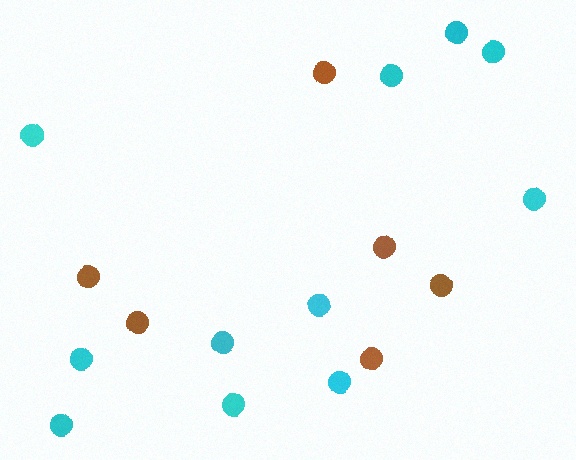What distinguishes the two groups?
There are 2 groups: one group of brown circles (6) and one group of cyan circles (11).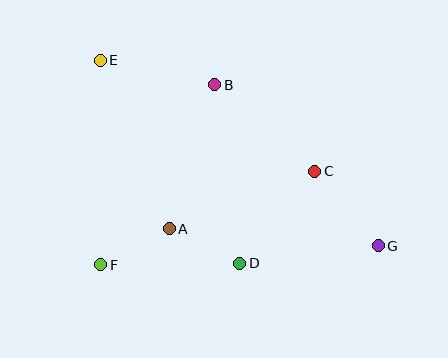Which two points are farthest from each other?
Points E and G are farthest from each other.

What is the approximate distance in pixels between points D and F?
The distance between D and F is approximately 139 pixels.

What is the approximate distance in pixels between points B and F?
The distance between B and F is approximately 213 pixels.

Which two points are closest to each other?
Points A and F are closest to each other.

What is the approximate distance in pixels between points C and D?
The distance between C and D is approximately 119 pixels.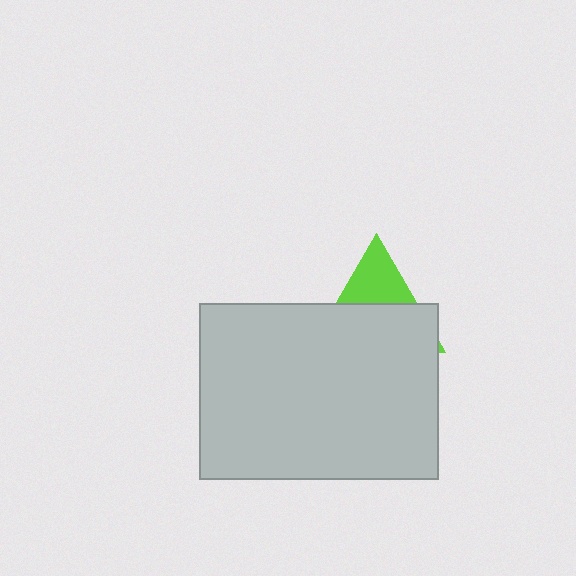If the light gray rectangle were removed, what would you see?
You would see the complete lime triangle.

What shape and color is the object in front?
The object in front is a light gray rectangle.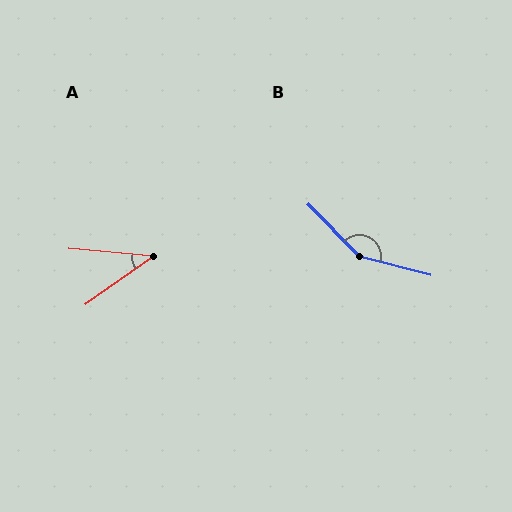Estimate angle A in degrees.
Approximately 40 degrees.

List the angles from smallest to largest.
A (40°), B (149°).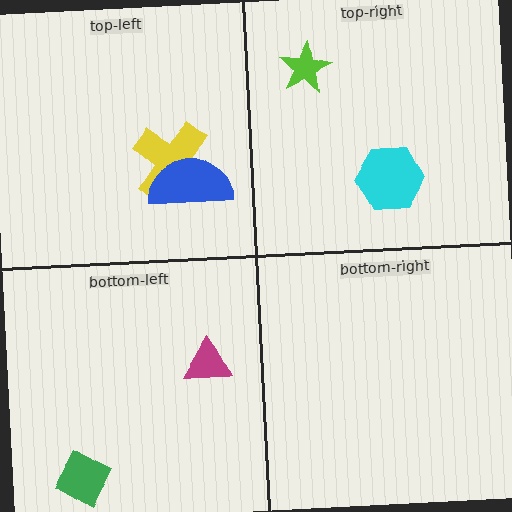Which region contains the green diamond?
The bottom-left region.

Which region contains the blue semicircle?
The top-left region.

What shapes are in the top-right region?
The cyan hexagon, the lime star.